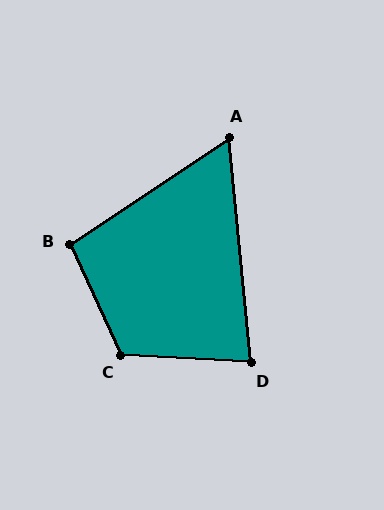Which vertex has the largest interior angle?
C, at approximately 118 degrees.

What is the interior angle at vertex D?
Approximately 81 degrees (acute).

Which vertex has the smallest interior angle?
A, at approximately 62 degrees.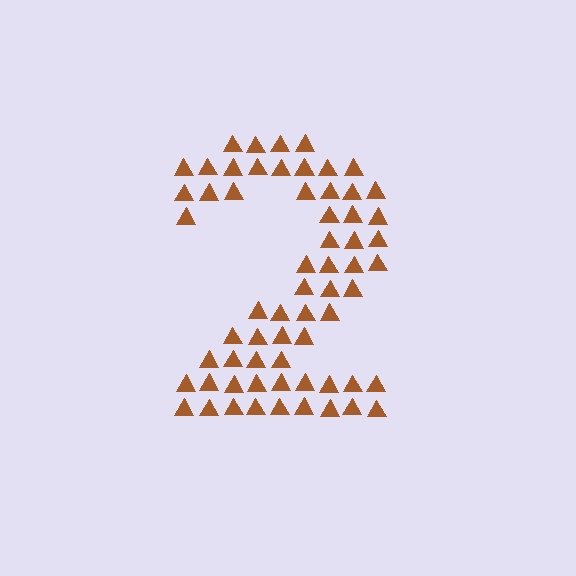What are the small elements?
The small elements are triangles.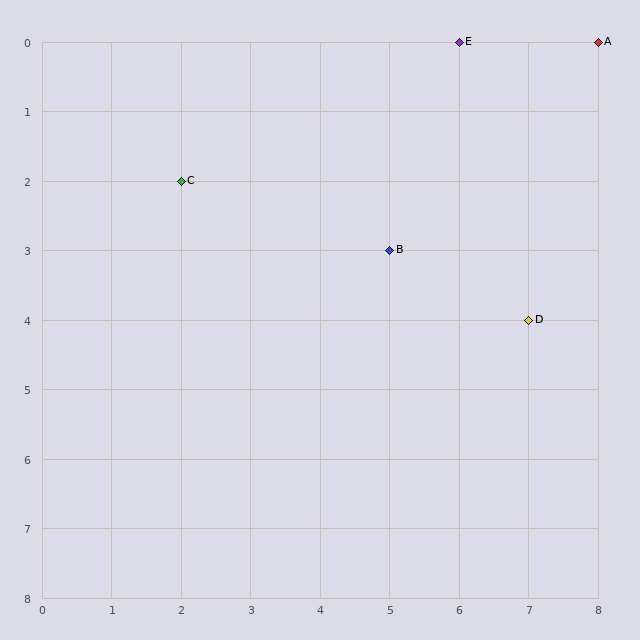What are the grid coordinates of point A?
Point A is at grid coordinates (8, 0).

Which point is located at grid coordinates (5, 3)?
Point B is at (5, 3).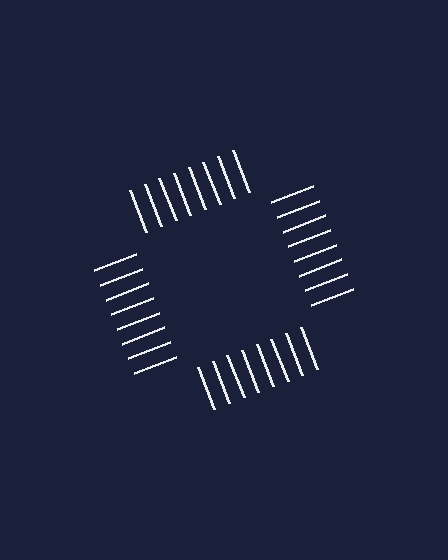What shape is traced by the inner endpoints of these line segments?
An illusory square — the line segments terminate on its edges but no continuous stroke is drawn.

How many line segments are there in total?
32 — 8 along each of the 4 edges.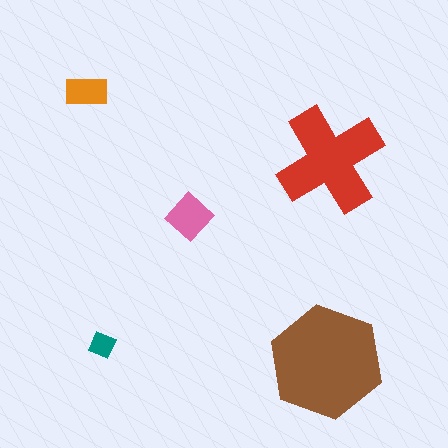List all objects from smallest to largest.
The teal diamond, the orange rectangle, the pink diamond, the red cross, the brown hexagon.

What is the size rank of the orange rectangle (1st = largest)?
4th.